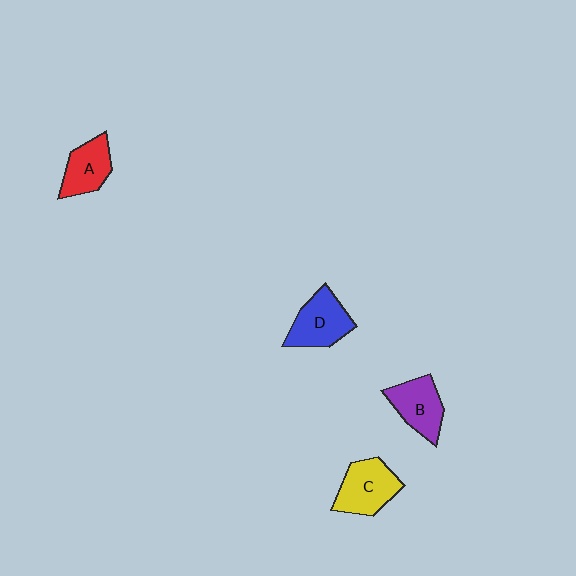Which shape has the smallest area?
Shape A (red).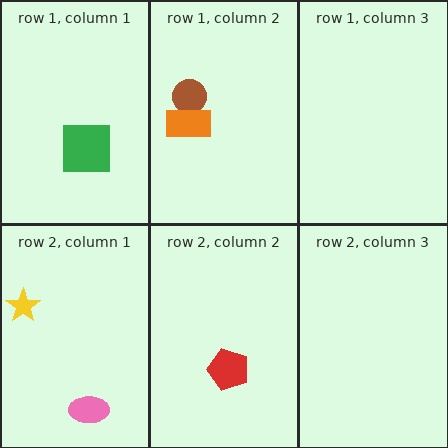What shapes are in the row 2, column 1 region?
The pink ellipse, the yellow star.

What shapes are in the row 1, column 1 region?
The green square.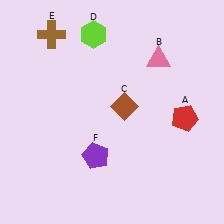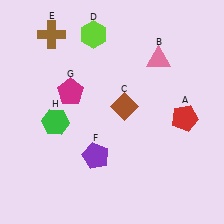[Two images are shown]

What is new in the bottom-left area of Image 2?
A green hexagon (H) was added in the bottom-left area of Image 2.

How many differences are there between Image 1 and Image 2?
There are 2 differences between the two images.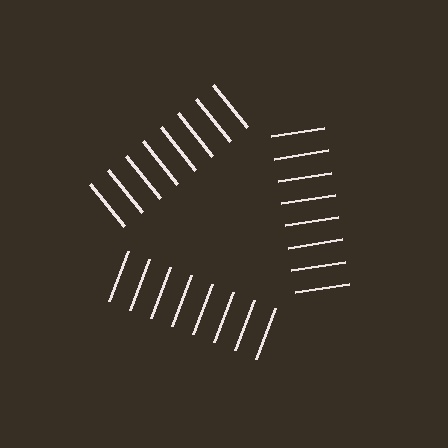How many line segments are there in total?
24 — 8 along each of the 3 edges.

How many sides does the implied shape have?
3 sides — the line-ends trace a triangle.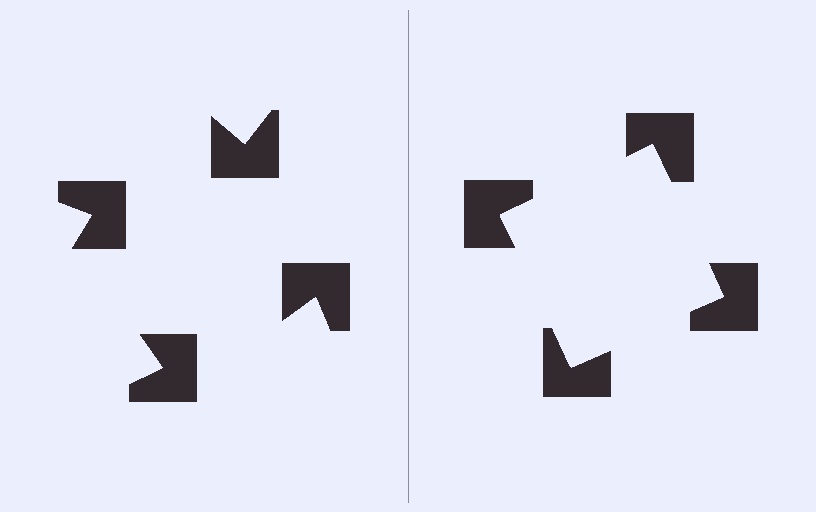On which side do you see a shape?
An illusory square appears on the right side. On the left side the wedge cuts are rotated, so no coherent shape forms.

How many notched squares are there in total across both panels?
8 — 4 on each side.